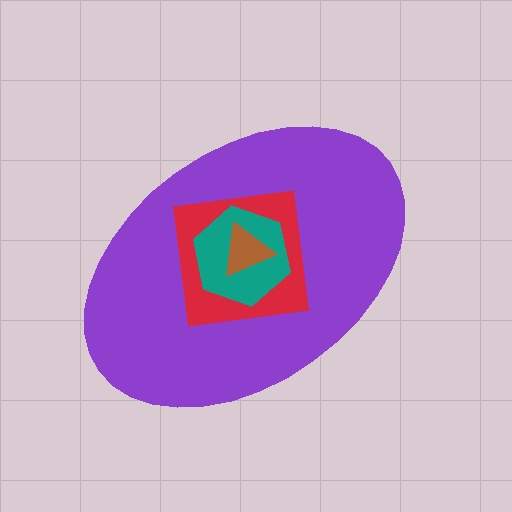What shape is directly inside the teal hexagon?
The brown triangle.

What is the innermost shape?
The brown triangle.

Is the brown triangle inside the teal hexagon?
Yes.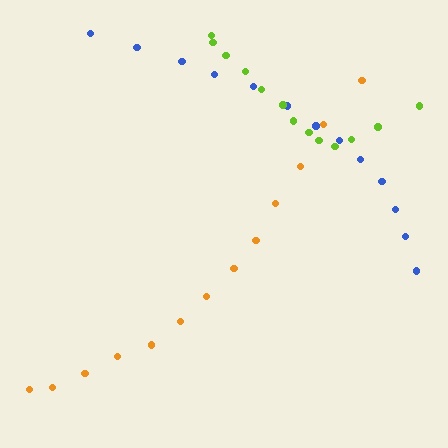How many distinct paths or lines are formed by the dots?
There are 3 distinct paths.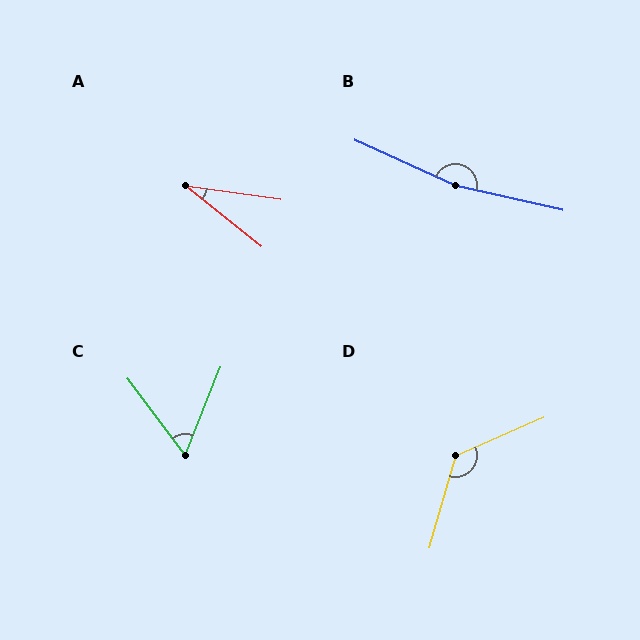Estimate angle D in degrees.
Approximately 129 degrees.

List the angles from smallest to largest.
A (31°), C (59°), D (129°), B (168°).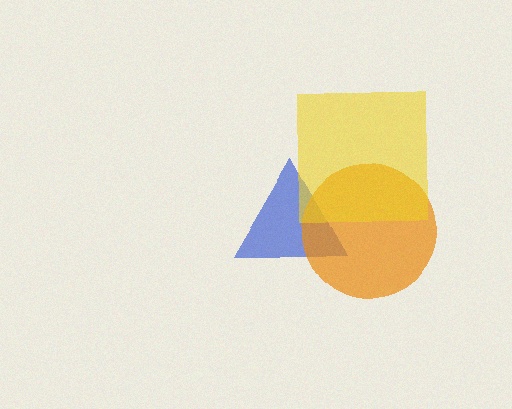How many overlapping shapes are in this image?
There are 3 overlapping shapes in the image.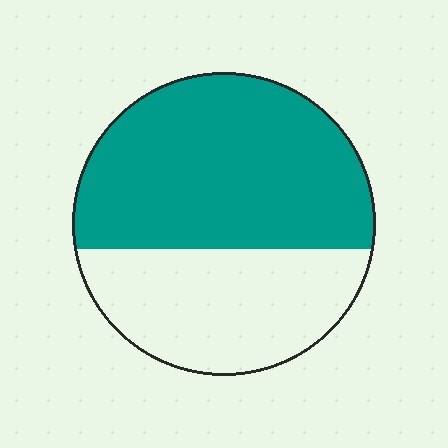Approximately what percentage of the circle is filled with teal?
Approximately 60%.